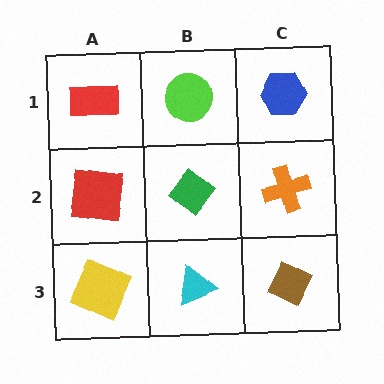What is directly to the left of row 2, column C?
A green diamond.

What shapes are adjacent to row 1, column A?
A red square (row 2, column A), a lime circle (row 1, column B).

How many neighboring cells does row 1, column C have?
2.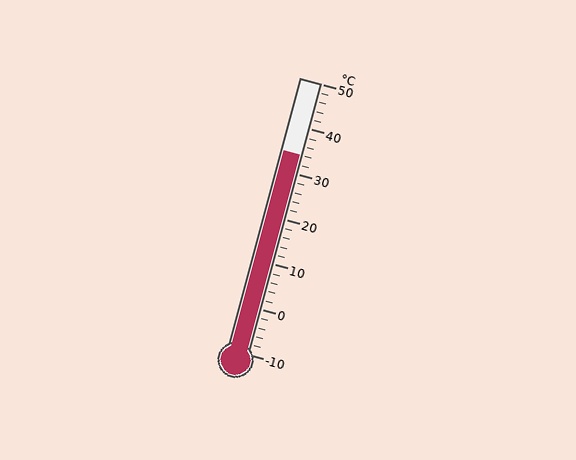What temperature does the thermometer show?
The thermometer shows approximately 34°C.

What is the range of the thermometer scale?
The thermometer scale ranges from -10°C to 50°C.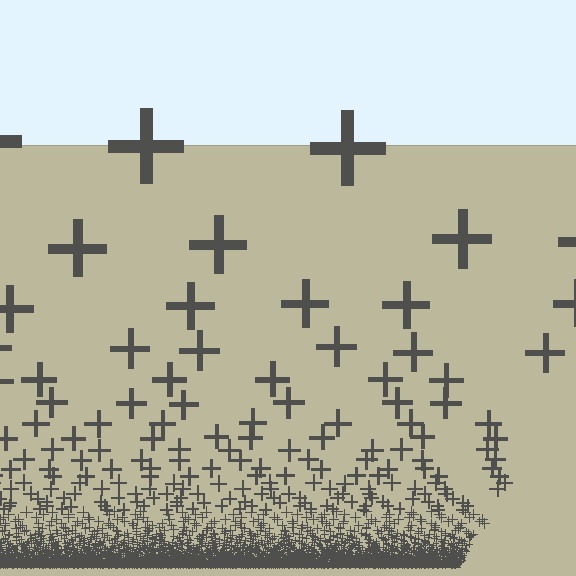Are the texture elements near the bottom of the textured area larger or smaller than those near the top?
Smaller. The gradient is inverted — elements near the bottom are smaller and denser.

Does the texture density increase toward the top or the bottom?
Density increases toward the bottom.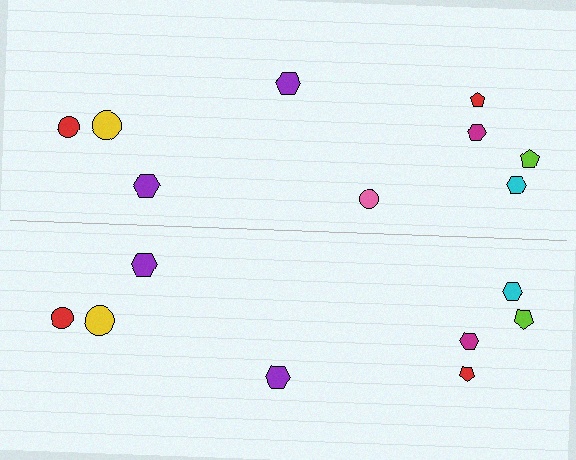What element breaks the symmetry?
A pink circle is missing from the bottom side.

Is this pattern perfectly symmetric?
No, the pattern is not perfectly symmetric. A pink circle is missing from the bottom side.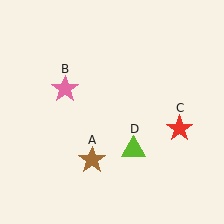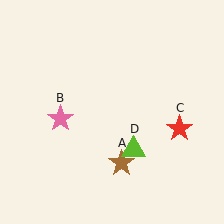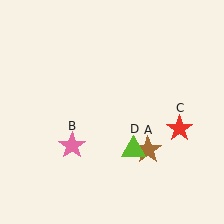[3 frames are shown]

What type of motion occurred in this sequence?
The brown star (object A), pink star (object B) rotated counterclockwise around the center of the scene.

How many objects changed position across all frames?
2 objects changed position: brown star (object A), pink star (object B).